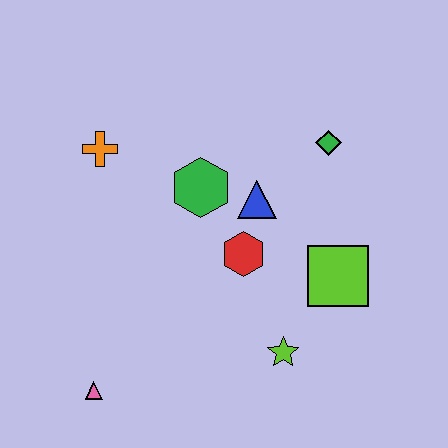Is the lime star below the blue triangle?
Yes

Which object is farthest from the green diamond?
The pink triangle is farthest from the green diamond.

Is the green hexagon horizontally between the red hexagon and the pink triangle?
Yes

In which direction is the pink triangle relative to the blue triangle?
The pink triangle is below the blue triangle.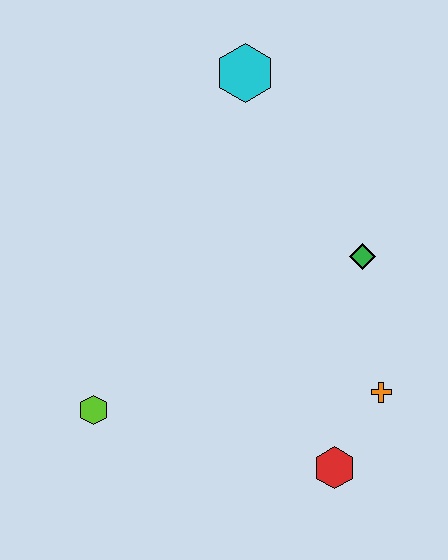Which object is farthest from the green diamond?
The lime hexagon is farthest from the green diamond.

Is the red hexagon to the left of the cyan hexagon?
No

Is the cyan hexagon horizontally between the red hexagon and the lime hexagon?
Yes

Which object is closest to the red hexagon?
The orange cross is closest to the red hexagon.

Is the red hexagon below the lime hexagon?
Yes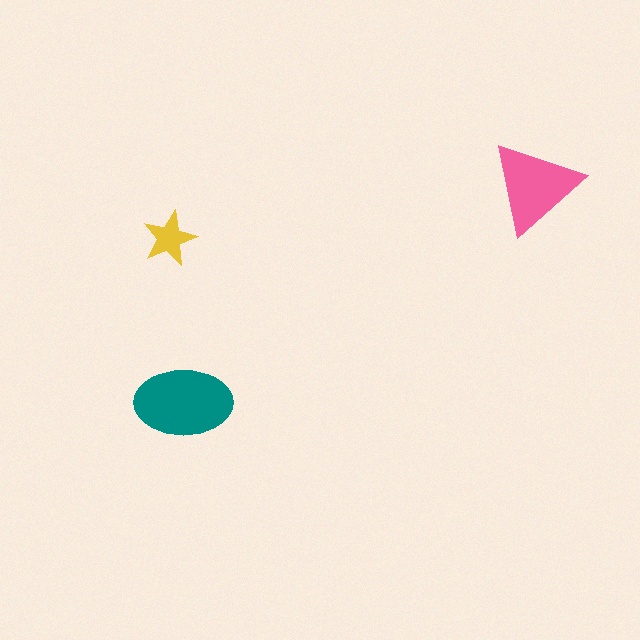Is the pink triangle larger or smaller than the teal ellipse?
Smaller.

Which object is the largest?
The teal ellipse.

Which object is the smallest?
The yellow star.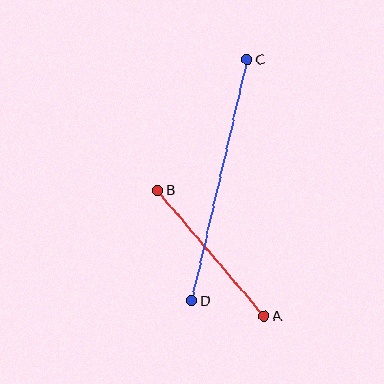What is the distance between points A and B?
The distance is approximately 165 pixels.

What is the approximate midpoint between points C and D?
The midpoint is at approximately (219, 180) pixels.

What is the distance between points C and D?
The distance is approximately 248 pixels.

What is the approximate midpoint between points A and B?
The midpoint is at approximately (211, 253) pixels.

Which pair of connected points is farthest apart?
Points C and D are farthest apart.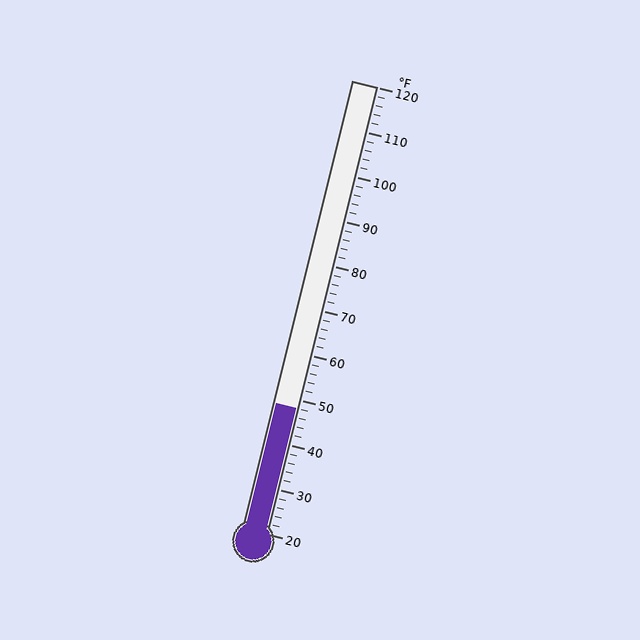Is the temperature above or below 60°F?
The temperature is below 60°F.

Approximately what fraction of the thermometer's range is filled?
The thermometer is filled to approximately 30% of its range.